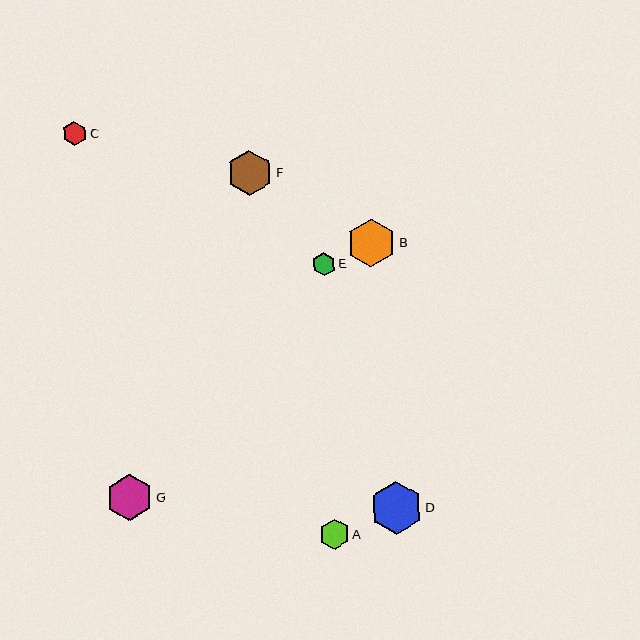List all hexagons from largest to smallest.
From largest to smallest: D, B, G, F, A, C, E.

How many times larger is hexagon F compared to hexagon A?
Hexagon F is approximately 1.5 times the size of hexagon A.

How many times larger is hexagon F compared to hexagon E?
Hexagon F is approximately 2.0 times the size of hexagon E.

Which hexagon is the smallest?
Hexagon E is the smallest with a size of approximately 23 pixels.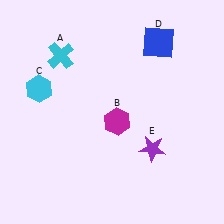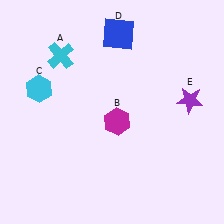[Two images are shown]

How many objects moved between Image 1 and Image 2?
2 objects moved between the two images.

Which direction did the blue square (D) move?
The blue square (D) moved left.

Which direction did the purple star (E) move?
The purple star (E) moved up.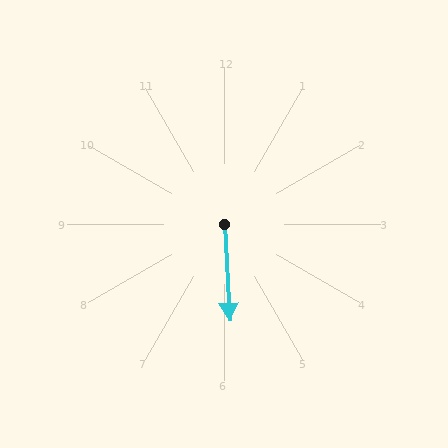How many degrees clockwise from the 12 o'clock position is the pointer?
Approximately 177 degrees.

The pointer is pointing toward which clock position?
Roughly 6 o'clock.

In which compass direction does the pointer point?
South.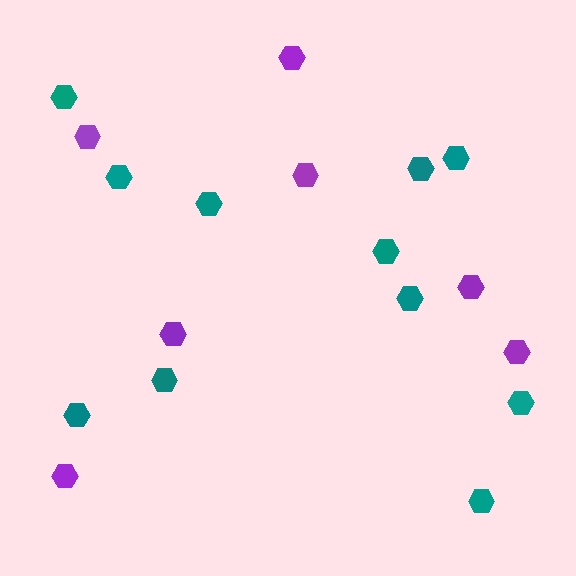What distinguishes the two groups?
There are 2 groups: one group of teal hexagons (11) and one group of purple hexagons (7).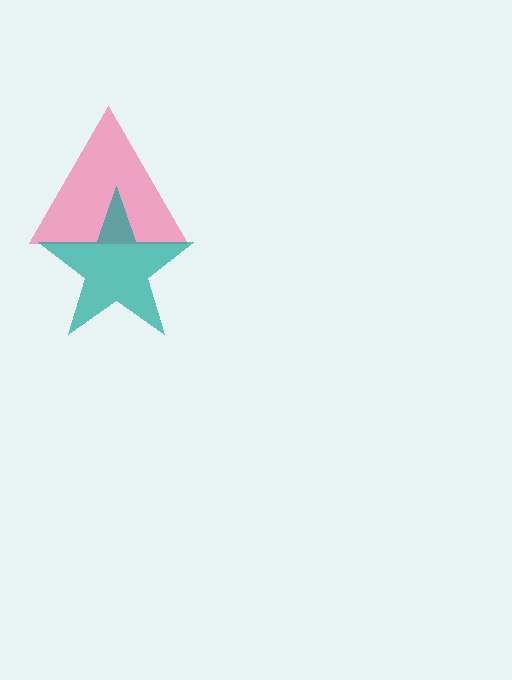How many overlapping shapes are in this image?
There are 2 overlapping shapes in the image.